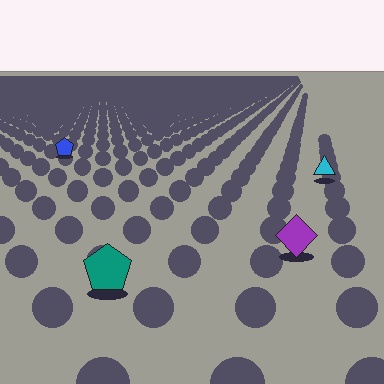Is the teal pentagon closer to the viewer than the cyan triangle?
Yes. The teal pentagon is closer — you can tell from the texture gradient: the ground texture is coarser near it.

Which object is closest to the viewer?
The teal pentagon is closest. The texture marks near it are larger and more spread out.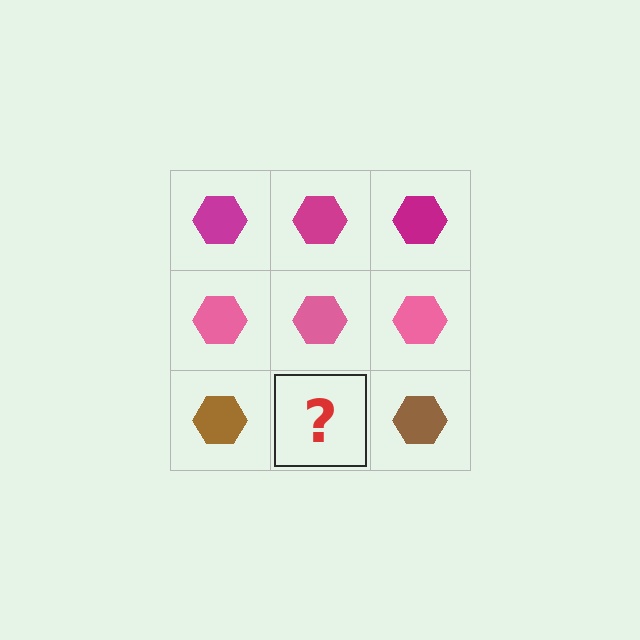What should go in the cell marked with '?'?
The missing cell should contain a brown hexagon.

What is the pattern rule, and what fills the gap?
The rule is that each row has a consistent color. The gap should be filled with a brown hexagon.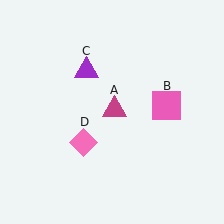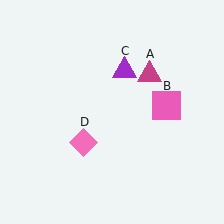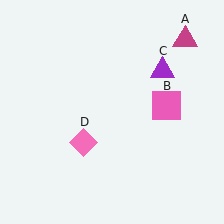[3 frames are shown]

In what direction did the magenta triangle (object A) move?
The magenta triangle (object A) moved up and to the right.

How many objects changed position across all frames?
2 objects changed position: magenta triangle (object A), purple triangle (object C).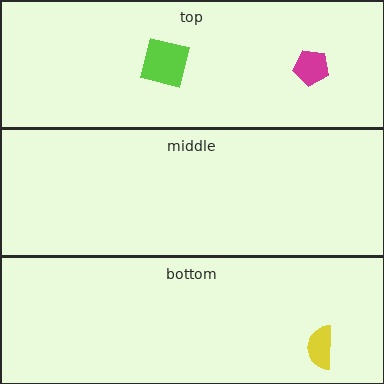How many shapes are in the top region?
2.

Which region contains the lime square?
The top region.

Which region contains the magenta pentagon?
The top region.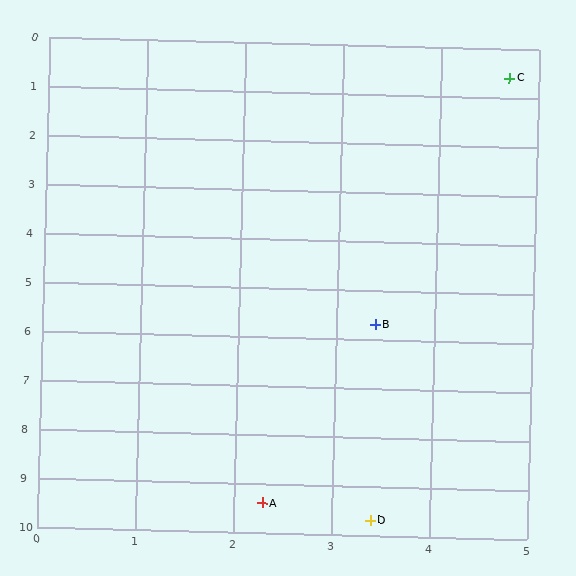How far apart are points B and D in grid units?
Points B and D are about 4.0 grid units apart.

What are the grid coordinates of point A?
Point A is at approximately (2.3, 9.4).